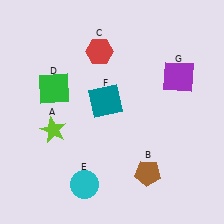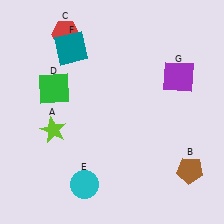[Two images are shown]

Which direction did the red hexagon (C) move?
The red hexagon (C) moved left.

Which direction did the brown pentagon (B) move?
The brown pentagon (B) moved right.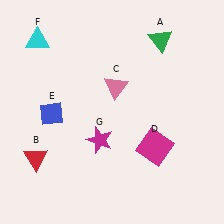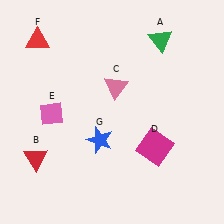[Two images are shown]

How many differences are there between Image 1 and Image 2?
There are 3 differences between the two images.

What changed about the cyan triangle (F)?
In Image 1, F is cyan. In Image 2, it changed to red.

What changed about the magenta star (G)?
In Image 1, G is magenta. In Image 2, it changed to blue.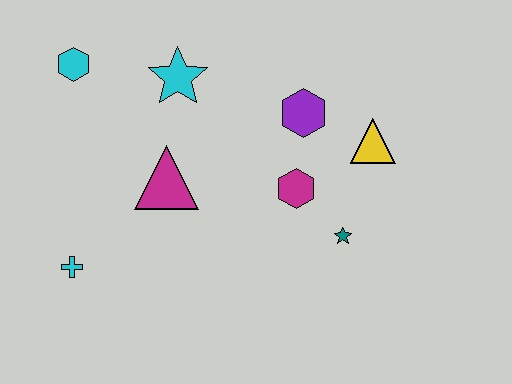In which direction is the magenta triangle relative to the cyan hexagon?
The magenta triangle is below the cyan hexagon.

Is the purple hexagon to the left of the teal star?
Yes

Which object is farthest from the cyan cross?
The yellow triangle is farthest from the cyan cross.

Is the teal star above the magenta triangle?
No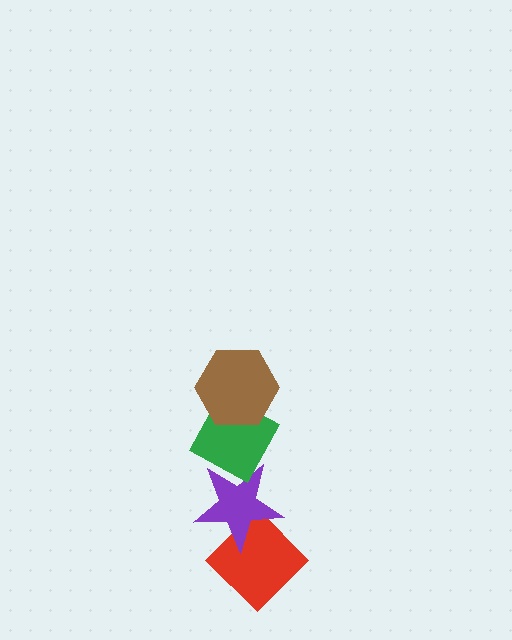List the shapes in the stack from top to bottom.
From top to bottom: the brown hexagon, the green diamond, the purple star, the red diamond.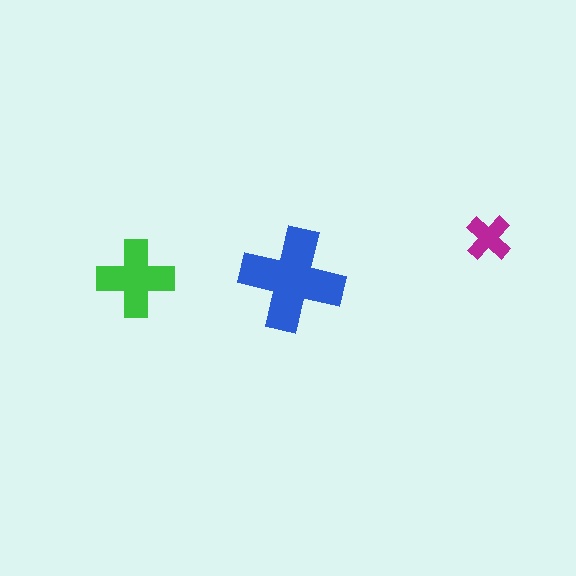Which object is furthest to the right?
The magenta cross is rightmost.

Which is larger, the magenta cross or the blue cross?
The blue one.